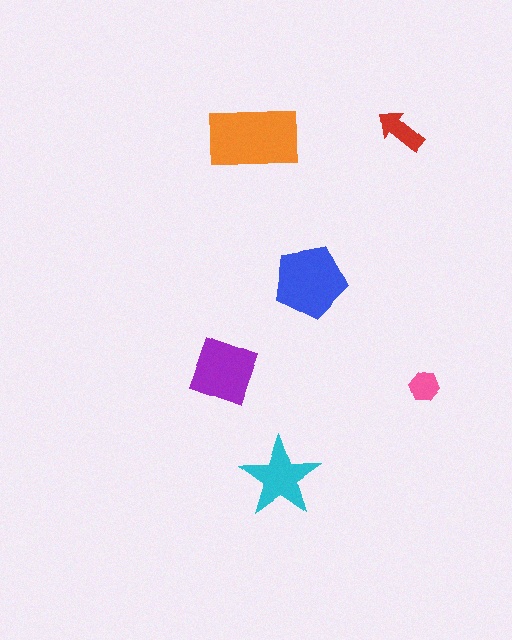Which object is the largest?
The orange rectangle.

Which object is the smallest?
The pink hexagon.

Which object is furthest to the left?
The purple square is leftmost.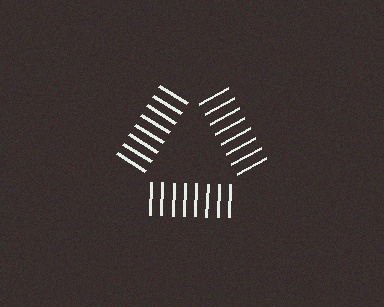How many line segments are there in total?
24 — 8 along each of the 3 edges.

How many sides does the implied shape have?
3 sides — the line-ends trace a triangle.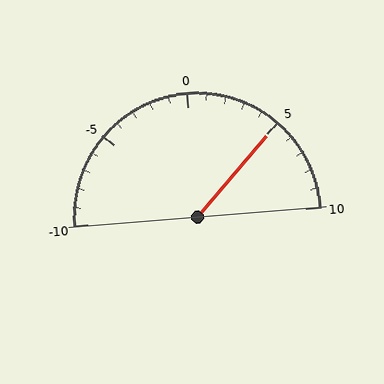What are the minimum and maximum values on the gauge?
The gauge ranges from -10 to 10.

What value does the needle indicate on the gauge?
The needle indicates approximately 5.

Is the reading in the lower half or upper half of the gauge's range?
The reading is in the upper half of the range (-10 to 10).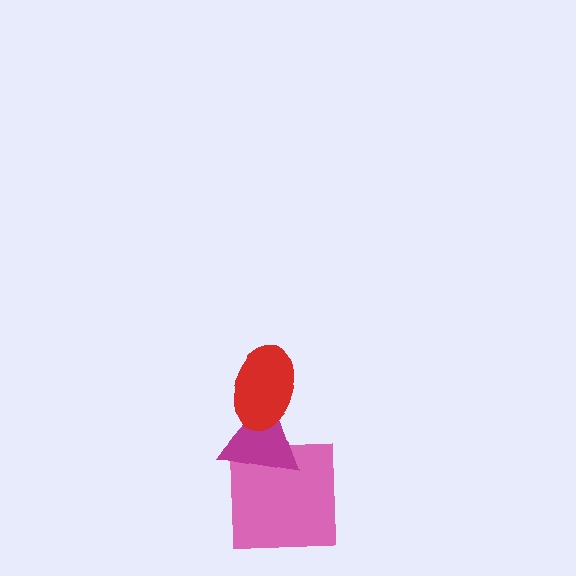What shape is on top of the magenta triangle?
The red ellipse is on top of the magenta triangle.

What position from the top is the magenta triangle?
The magenta triangle is 2nd from the top.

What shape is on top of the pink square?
The magenta triangle is on top of the pink square.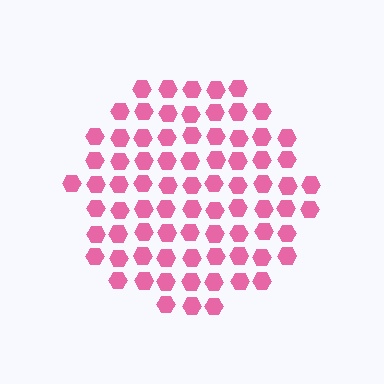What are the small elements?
The small elements are hexagons.